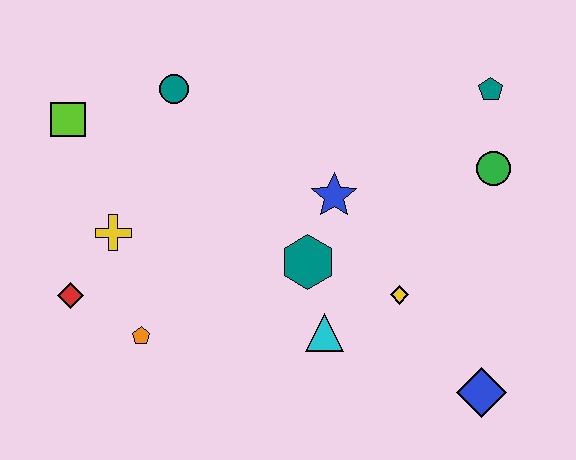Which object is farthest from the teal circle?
The blue diamond is farthest from the teal circle.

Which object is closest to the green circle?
The teal pentagon is closest to the green circle.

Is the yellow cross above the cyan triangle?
Yes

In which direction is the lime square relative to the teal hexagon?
The lime square is to the left of the teal hexagon.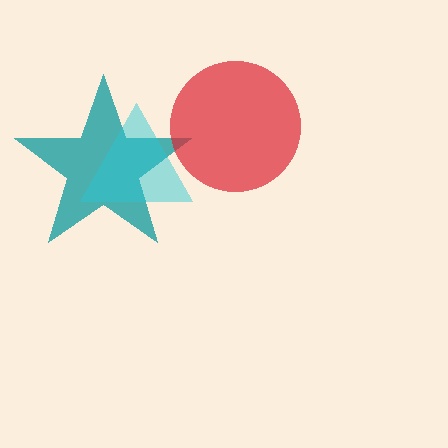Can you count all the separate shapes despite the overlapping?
Yes, there are 3 separate shapes.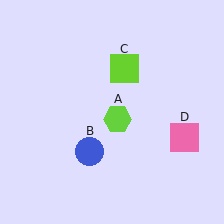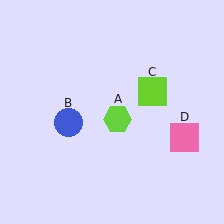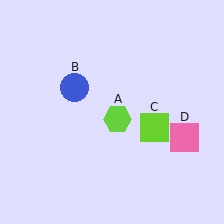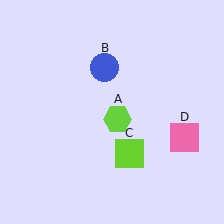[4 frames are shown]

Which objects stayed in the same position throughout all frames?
Lime hexagon (object A) and pink square (object D) remained stationary.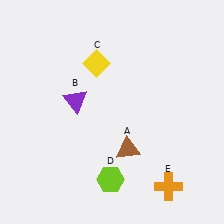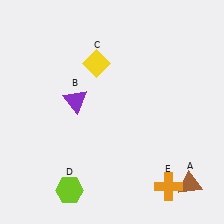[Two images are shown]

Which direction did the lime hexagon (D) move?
The lime hexagon (D) moved left.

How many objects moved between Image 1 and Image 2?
2 objects moved between the two images.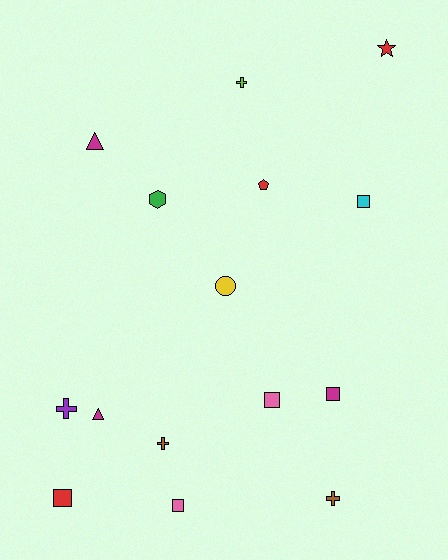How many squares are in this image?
There are 5 squares.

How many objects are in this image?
There are 15 objects.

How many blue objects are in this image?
There are no blue objects.